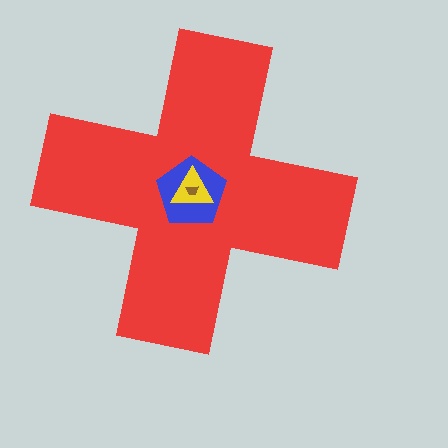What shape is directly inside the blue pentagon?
The yellow triangle.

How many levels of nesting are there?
4.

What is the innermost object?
The brown trapezoid.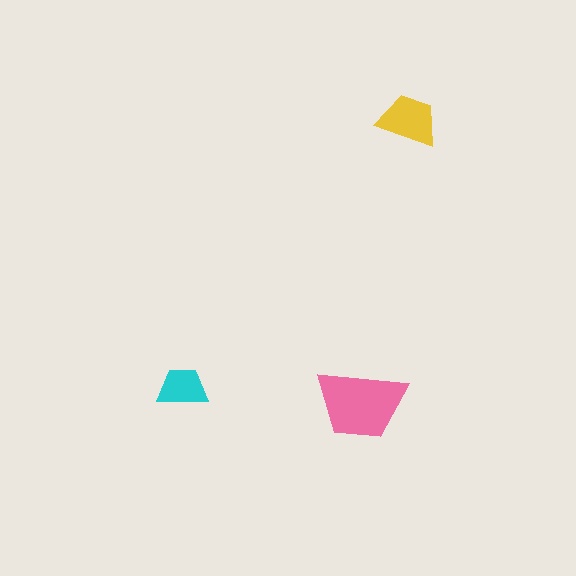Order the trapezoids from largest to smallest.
the pink one, the yellow one, the cyan one.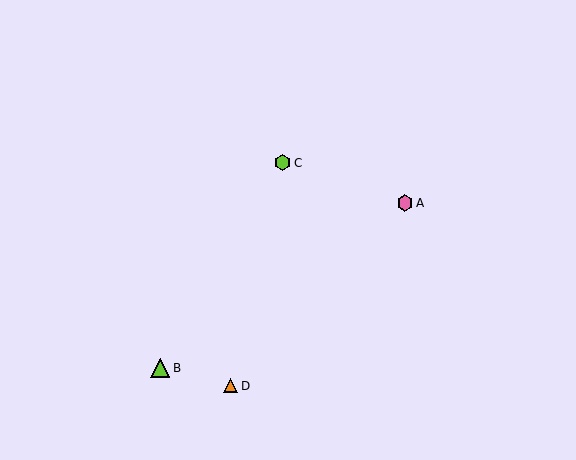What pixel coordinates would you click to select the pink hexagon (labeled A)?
Click at (405, 203) to select the pink hexagon A.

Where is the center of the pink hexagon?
The center of the pink hexagon is at (405, 203).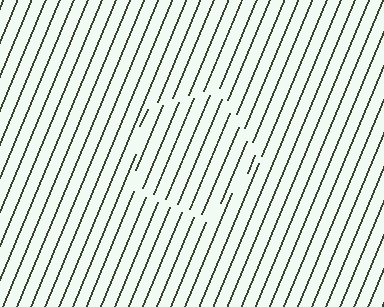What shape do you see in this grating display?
An illusory pentagon. The interior of the shape contains the same grating, shifted by half a period — the contour is defined by the phase discontinuity where line-ends from the inner and outer gratings abut.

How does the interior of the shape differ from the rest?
The interior of the shape contains the same grating, shifted by half a period — the contour is defined by the phase discontinuity where line-ends from the inner and outer gratings abut.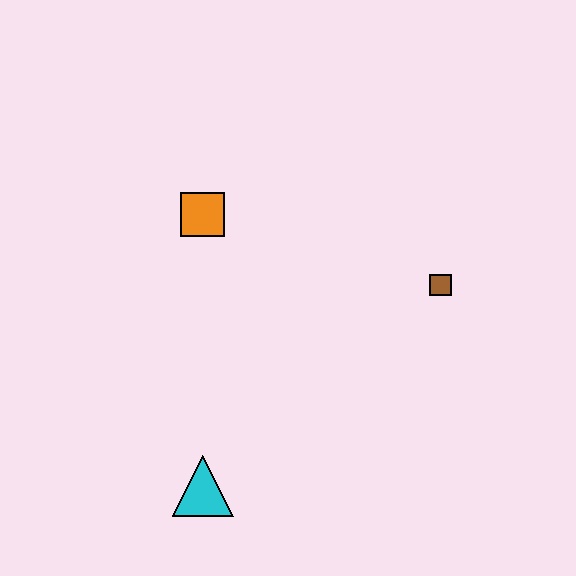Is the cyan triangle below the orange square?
Yes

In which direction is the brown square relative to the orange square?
The brown square is to the right of the orange square.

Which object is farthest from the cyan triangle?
The brown square is farthest from the cyan triangle.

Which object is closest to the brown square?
The orange square is closest to the brown square.